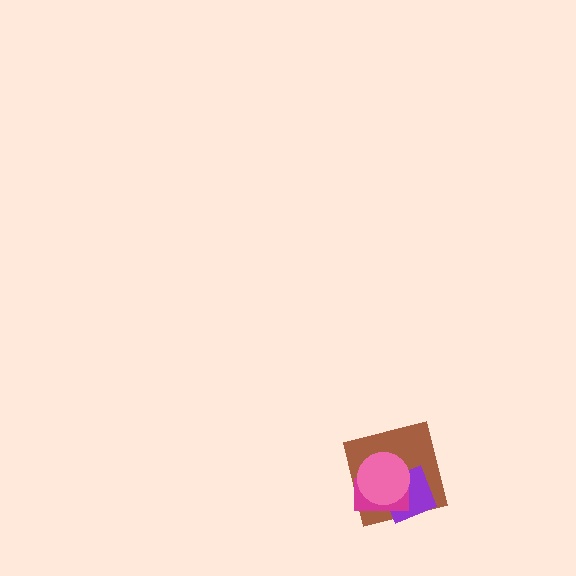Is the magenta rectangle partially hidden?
Yes, it is partially covered by another shape.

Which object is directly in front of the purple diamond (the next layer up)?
The magenta rectangle is directly in front of the purple diamond.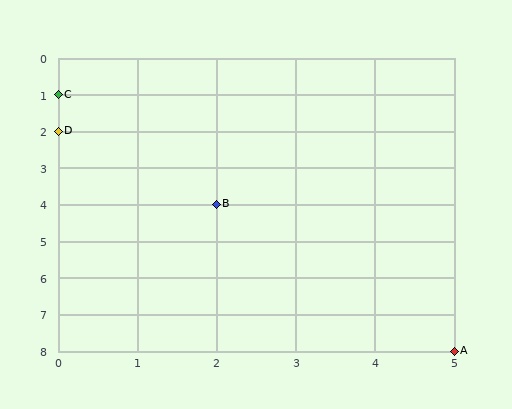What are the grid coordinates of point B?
Point B is at grid coordinates (2, 4).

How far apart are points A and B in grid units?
Points A and B are 3 columns and 4 rows apart (about 5.0 grid units diagonally).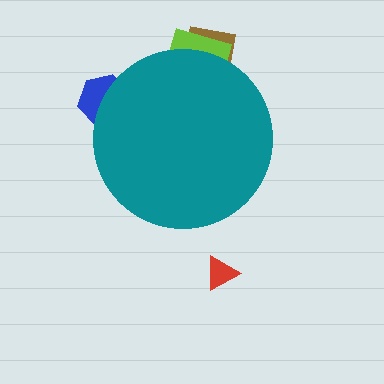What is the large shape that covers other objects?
A teal circle.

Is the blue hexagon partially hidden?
Yes, the blue hexagon is partially hidden behind the teal circle.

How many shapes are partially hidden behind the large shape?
3 shapes are partially hidden.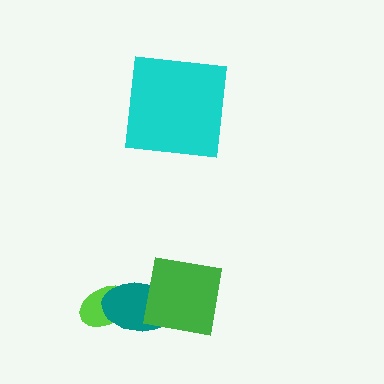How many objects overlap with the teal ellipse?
2 objects overlap with the teal ellipse.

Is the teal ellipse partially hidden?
Yes, it is partially covered by another shape.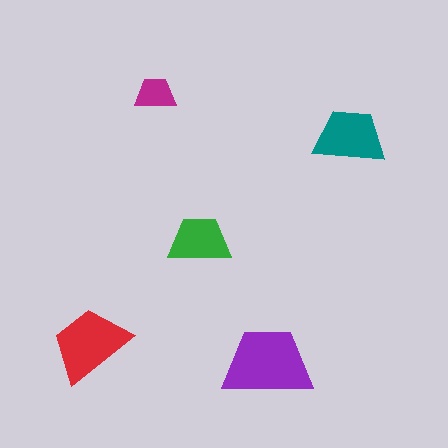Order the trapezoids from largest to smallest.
the purple one, the red one, the teal one, the green one, the magenta one.